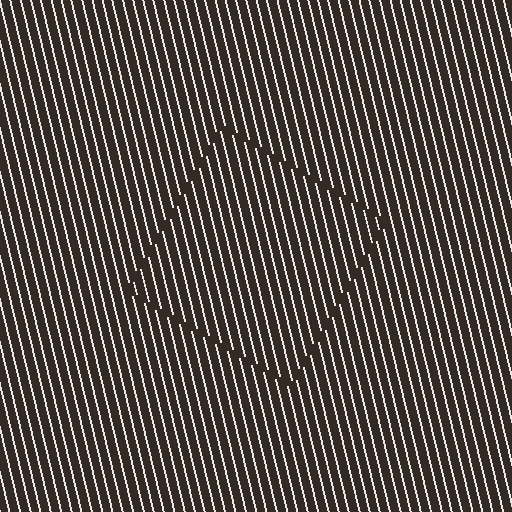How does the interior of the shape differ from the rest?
The interior of the shape contains the same grating, shifted by half a period — the contour is defined by the phase discontinuity where line-ends from the inner and outer gratings abut.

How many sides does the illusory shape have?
4 sides — the line-ends trace a square.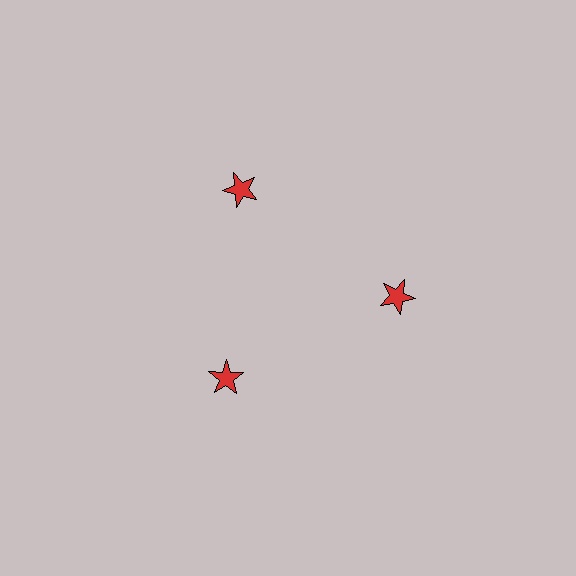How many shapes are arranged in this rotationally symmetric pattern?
There are 3 shapes, arranged in 3 groups of 1.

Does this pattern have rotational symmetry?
Yes, this pattern has 3-fold rotational symmetry. It looks the same after rotating 120 degrees around the center.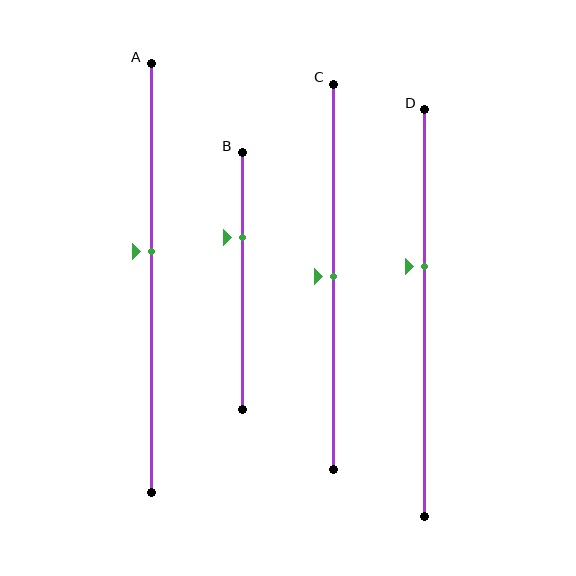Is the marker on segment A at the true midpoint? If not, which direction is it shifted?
No, the marker on segment A is shifted upward by about 6% of the segment length.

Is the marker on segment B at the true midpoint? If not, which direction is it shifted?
No, the marker on segment B is shifted upward by about 17% of the segment length.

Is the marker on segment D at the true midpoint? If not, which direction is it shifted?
No, the marker on segment D is shifted upward by about 11% of the segment length.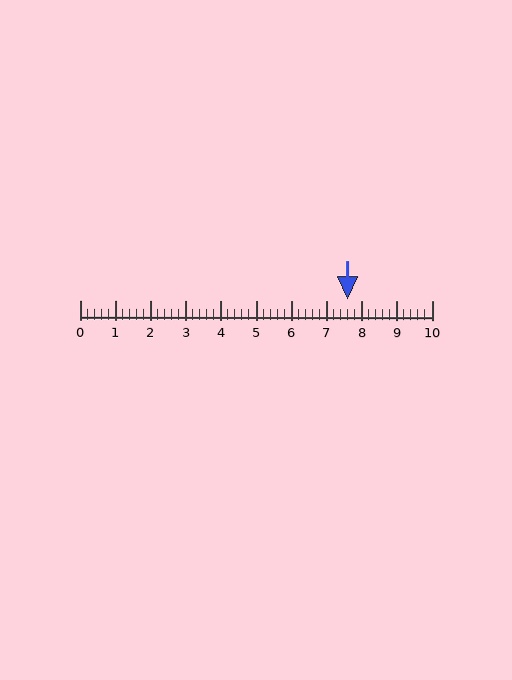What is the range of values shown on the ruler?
The ruler shows values from 0 to 10.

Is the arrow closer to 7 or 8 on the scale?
The arrow is closer to 8.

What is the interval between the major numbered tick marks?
The major tick marks are spaced 1 units apart.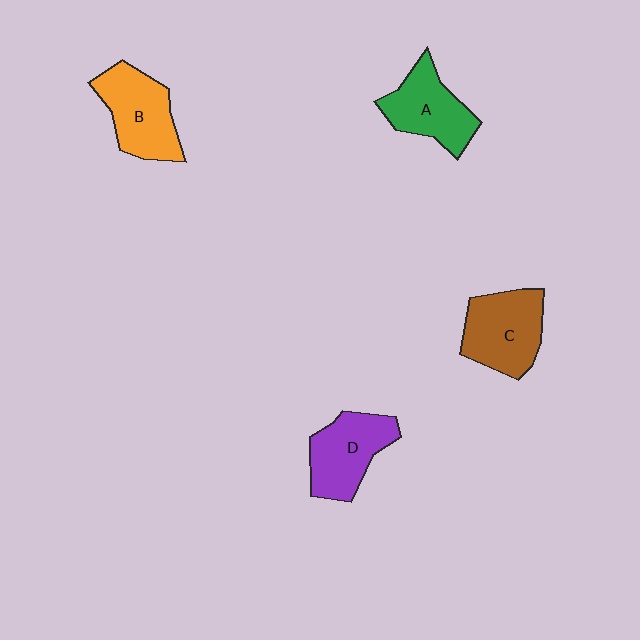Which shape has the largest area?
Shape C (brown).